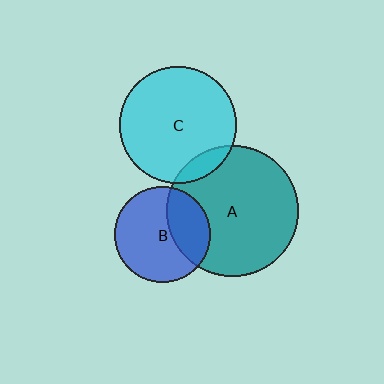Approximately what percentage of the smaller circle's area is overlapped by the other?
Approximately 30%.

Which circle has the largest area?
Circle A (teal).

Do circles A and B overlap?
Yes.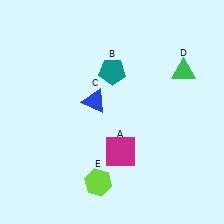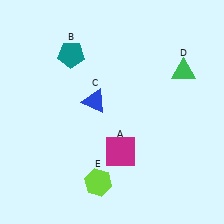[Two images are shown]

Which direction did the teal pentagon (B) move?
The teal pentagon (B) moved left.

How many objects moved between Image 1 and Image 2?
1 object moved between the two images.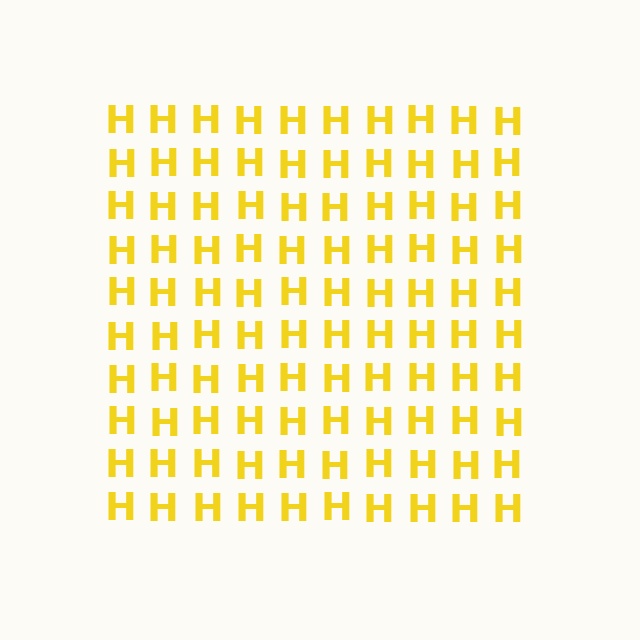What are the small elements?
The small elements are letter H's.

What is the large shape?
The large shape is a square.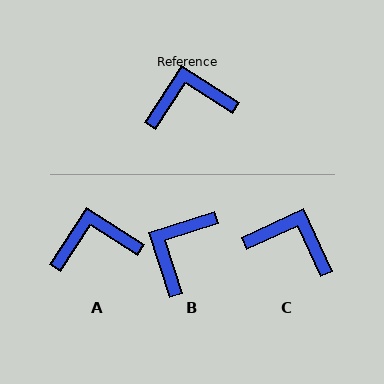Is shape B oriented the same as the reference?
No, it is off by about 51 degrees.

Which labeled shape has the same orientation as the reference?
A.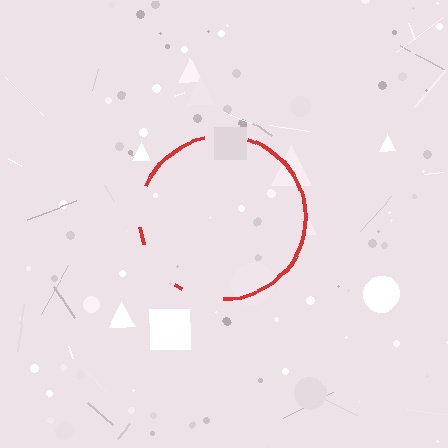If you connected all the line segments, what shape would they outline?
They would outline a circle.